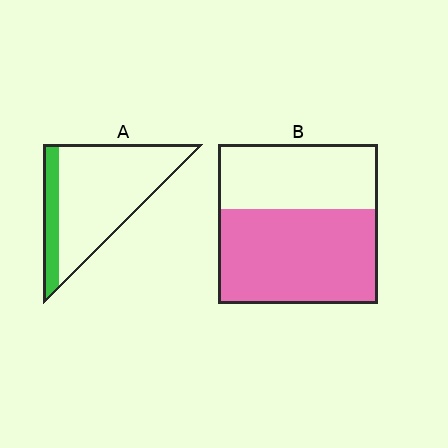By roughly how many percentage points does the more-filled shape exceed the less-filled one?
By roughly 40 percentage points (B over A).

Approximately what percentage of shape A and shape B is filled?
A is approximately 20% and B is approximately 60%.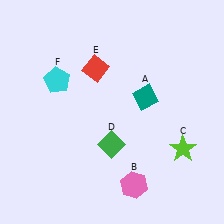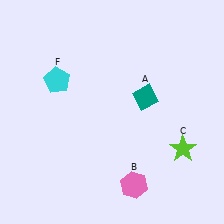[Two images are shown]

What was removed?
The red diamond (E), the green diamond (D) were removed in Image 2.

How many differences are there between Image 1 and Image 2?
There are 2 differences between the two images.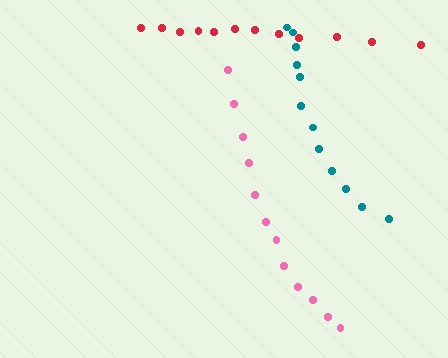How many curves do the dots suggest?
There are 3 distinct paths.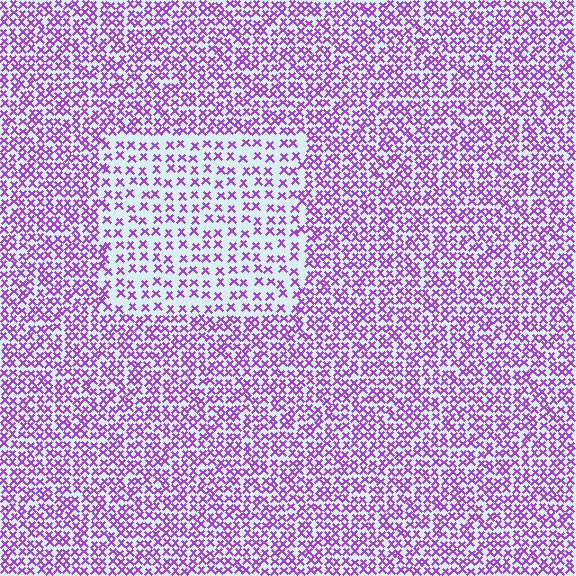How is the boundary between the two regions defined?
The boundary is defined by a change in element density (approximately 2.0x ratio). All elements are the same color, size, and shape.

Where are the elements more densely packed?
The elements are more densely packed outside the rectangle boundary.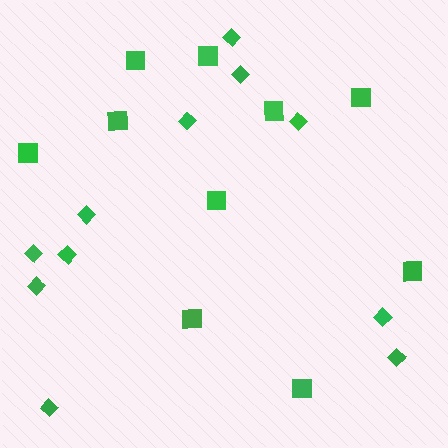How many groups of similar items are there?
There are 2 groups: one group of squares (10) and one group of diamonds (11).